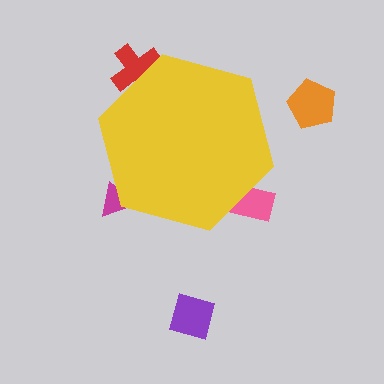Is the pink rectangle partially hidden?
Yes, the pink rectangle is partially hidden behind the yellow hexagon.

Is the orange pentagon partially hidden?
No, the orange pentagon is fully visible.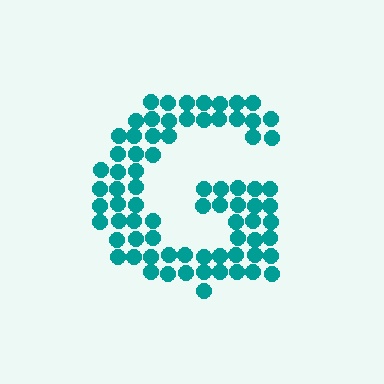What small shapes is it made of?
It is made of small circles.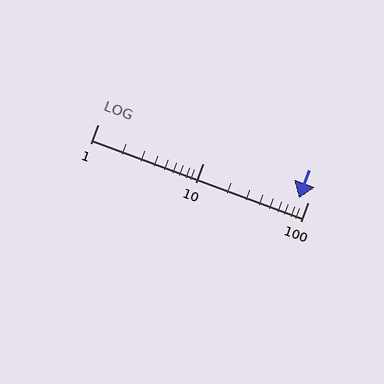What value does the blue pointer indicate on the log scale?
The pointer indicates approximately 83.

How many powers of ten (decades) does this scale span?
The scale spans 2 decades, from 1 to 100.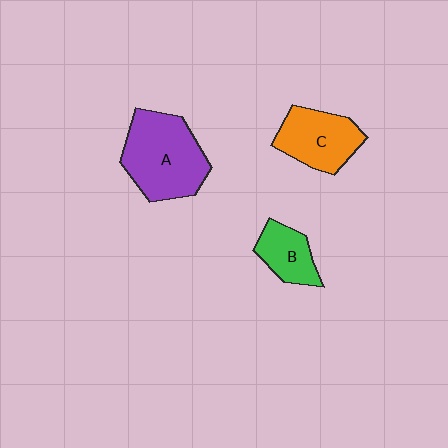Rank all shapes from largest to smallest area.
From largest to smallest: A (purple), C (orange), B (green).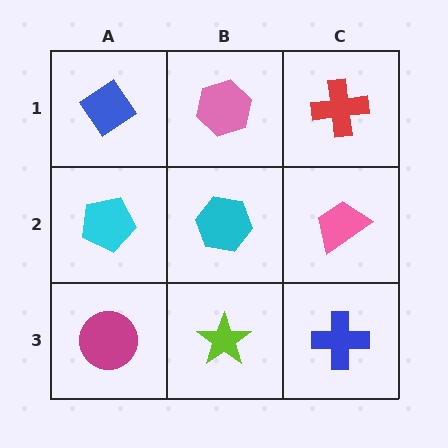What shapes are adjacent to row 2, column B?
A pink hexagon (row 1, column B), a lime star (row 3, column B), a cyan pentagon (row 2, column A), a pink trapezoid (row 2, column C).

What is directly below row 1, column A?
A cyan pentagon.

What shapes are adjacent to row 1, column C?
A pink trapezoid (row 2, column C), a pink hexagon (row 1, column B).